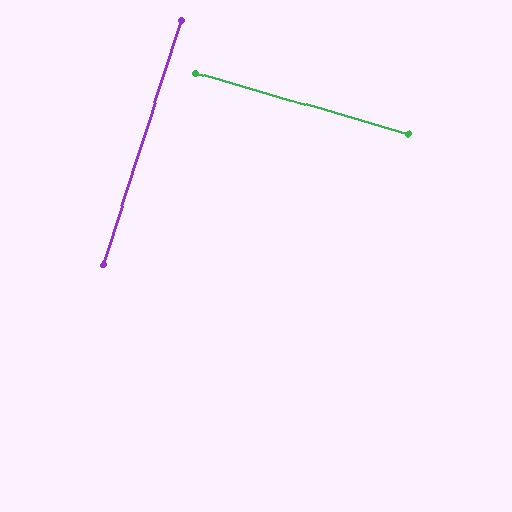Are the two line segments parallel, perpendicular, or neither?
Perpendicular — they meet at approximately 89°.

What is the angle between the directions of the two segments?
Approximately 89 degrees.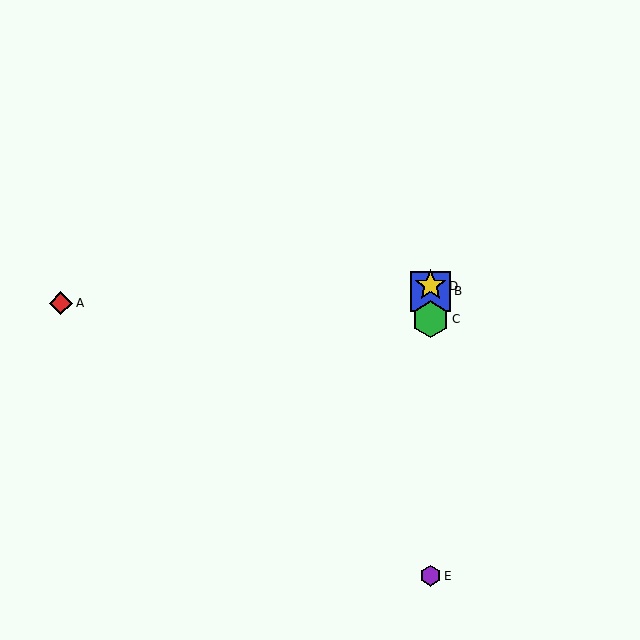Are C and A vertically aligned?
No, C is at x≈430 and A is at x≈61.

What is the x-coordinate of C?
Object C is at x≈430.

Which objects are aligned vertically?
Objects B, C, D, E are aligned vertically.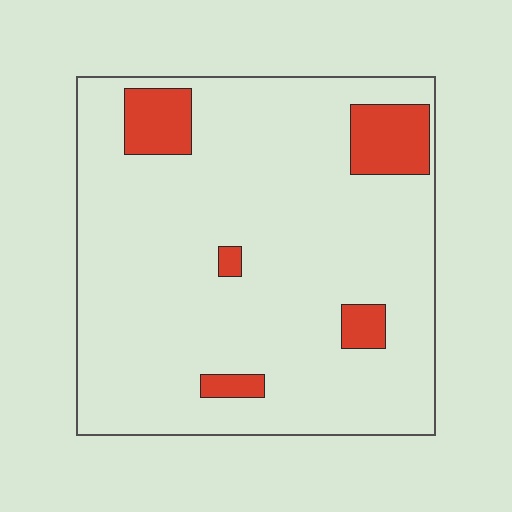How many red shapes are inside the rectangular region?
5.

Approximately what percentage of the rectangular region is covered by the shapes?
Approximately 10%.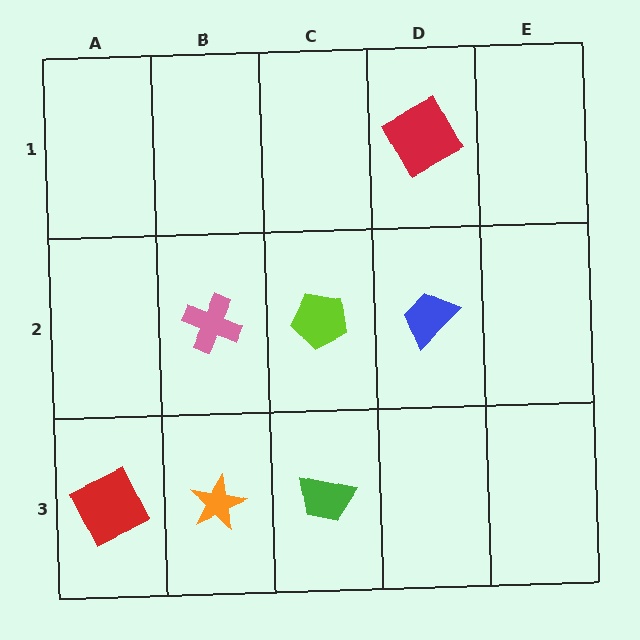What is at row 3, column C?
A green trapezoid.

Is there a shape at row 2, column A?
No, that cell is empty.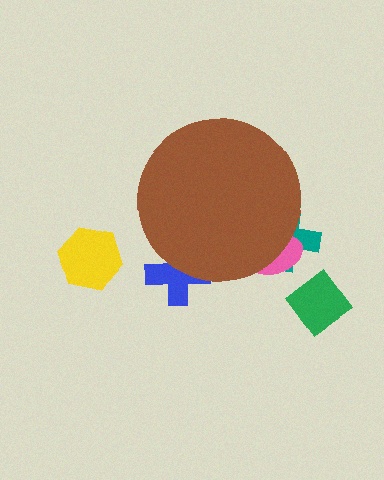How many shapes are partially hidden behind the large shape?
3 shapes are partially hidden.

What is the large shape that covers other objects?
A brown circle.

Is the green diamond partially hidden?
No, the green diamond is fully visible.